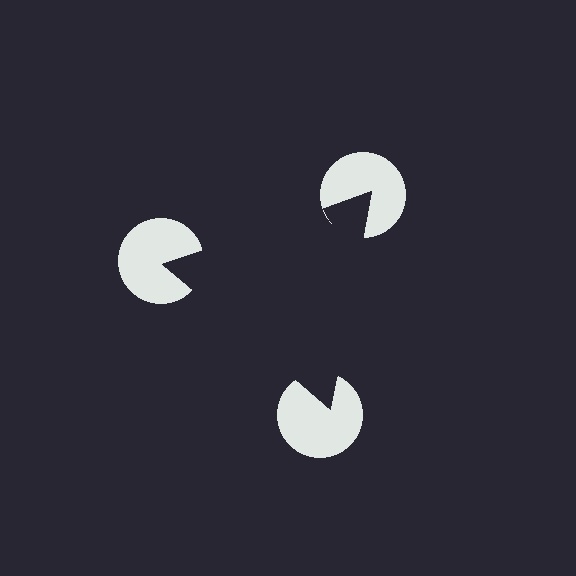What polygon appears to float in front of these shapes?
An illusory triangle — its edges are inferred from the aligned wedge cuts in the pac-man discs, not physically drawn.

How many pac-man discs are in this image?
There are 3 — one at each vertex of the illusory triangle.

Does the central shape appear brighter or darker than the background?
It typically appears slightly darker than the background, even though no actual brightness change is drawn.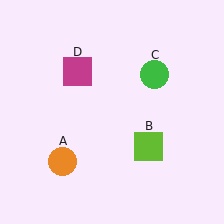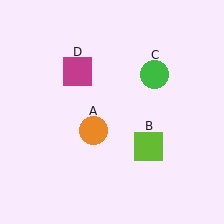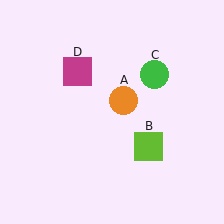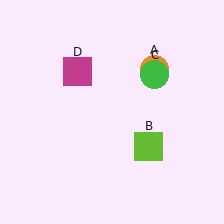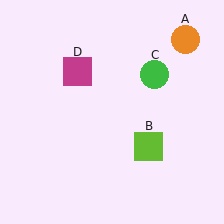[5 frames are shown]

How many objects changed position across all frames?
1 object changed position: orange circle (object A).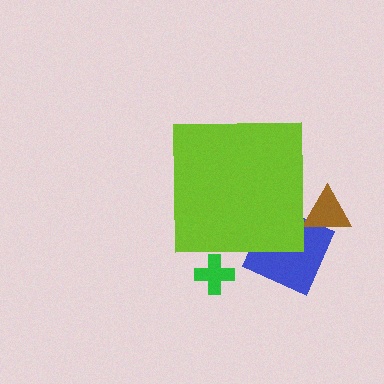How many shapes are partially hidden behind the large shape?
3 shapes are partially hidden.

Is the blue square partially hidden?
Yes, the blue square is partially hidden behind the lime square.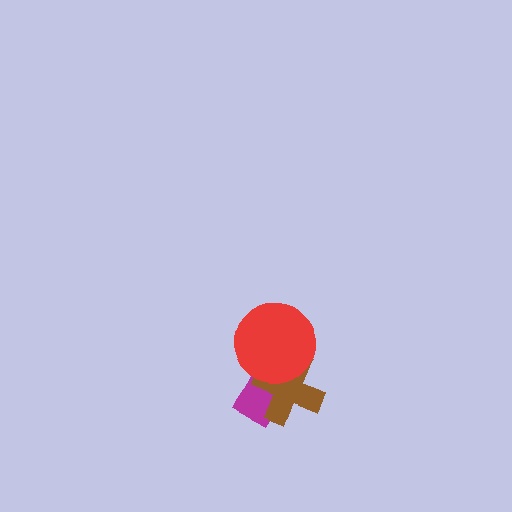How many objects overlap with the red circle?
2 objects overlap with the red circle.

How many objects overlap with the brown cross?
2 objects overlap with the brown cross.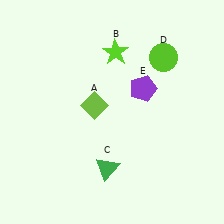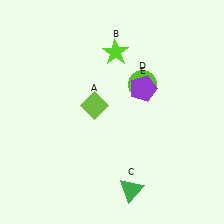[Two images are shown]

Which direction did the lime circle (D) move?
The lime circle (D) moved down.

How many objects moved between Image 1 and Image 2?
2 objects moved between the two images.